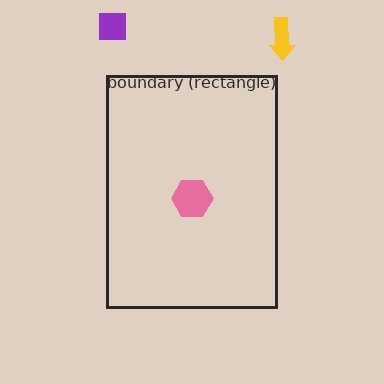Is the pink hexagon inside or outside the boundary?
Inside.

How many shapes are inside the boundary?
1 inside, 2 outside.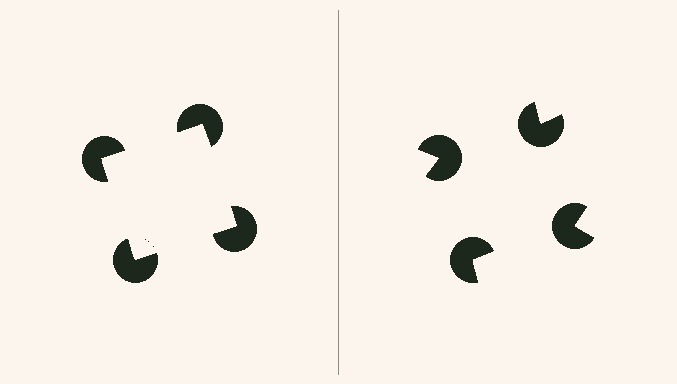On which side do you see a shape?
An illusory square appears on the left side. On the right side the wedge cuts are rotated, so no coherent shape forms.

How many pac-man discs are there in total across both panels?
8 — 4 on each side.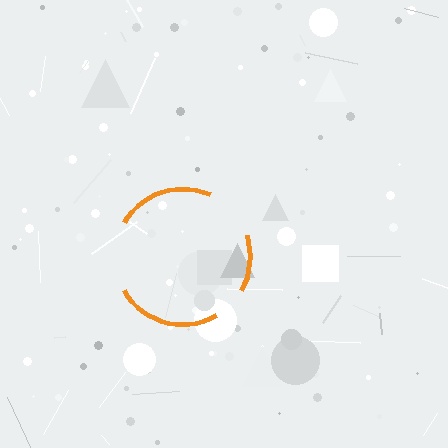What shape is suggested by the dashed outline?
The dashed outline suggests a circle.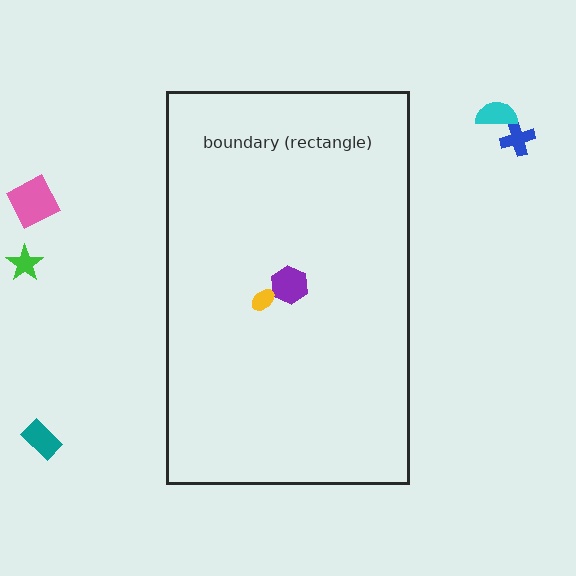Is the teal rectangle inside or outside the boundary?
Outside.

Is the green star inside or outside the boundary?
Outside.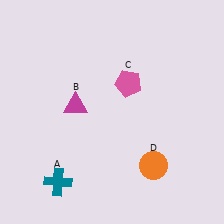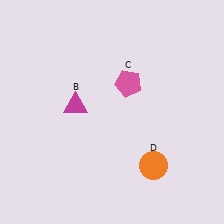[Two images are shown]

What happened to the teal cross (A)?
The teal cross (A) was removed in Image 2. It was in the bottom-left area of Image 1.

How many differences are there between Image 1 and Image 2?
There is 1 difference between the two images.